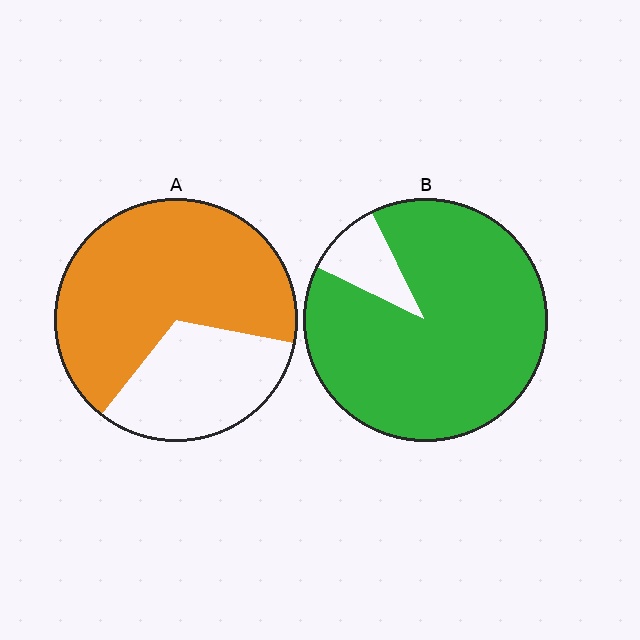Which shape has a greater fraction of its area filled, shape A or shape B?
Shape B.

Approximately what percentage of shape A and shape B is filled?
A is approximately 65% and B is approximately 90%.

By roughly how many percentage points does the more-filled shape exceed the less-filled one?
By roughly 20 percentage points (B over A).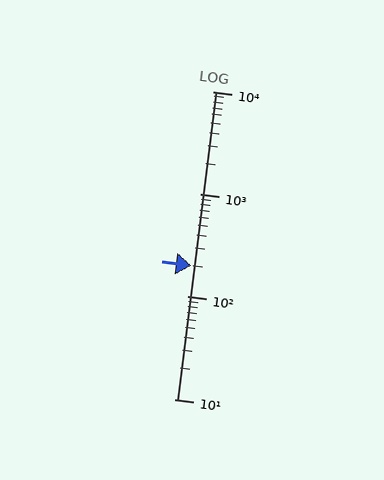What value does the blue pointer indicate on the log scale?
The pointer indicates approximately 200.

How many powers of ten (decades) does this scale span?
The scale spans 3 decades, from 10 to 10000.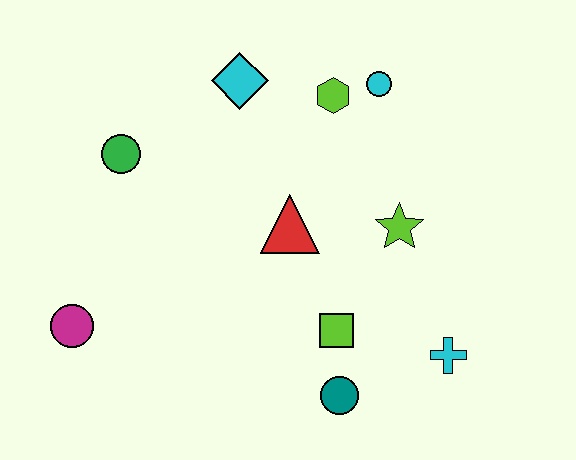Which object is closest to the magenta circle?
The green circle is closest to the magenta circle.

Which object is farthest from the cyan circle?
The magenta circle is farthest from the cyan circle.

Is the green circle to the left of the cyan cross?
Yes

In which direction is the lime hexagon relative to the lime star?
The lime hexagon is above the lime star.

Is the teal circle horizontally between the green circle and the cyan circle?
Yes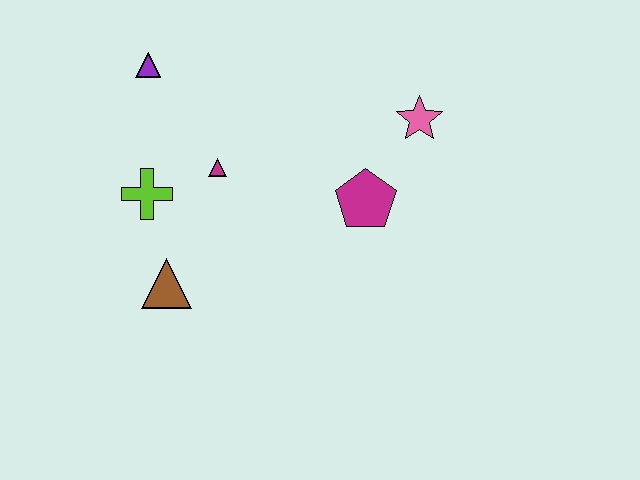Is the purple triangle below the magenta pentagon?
No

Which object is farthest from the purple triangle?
The pink star is farthest from the purple triangle.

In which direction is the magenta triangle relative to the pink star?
The magenta triangle is to the left of the pink star.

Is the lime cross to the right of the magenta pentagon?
No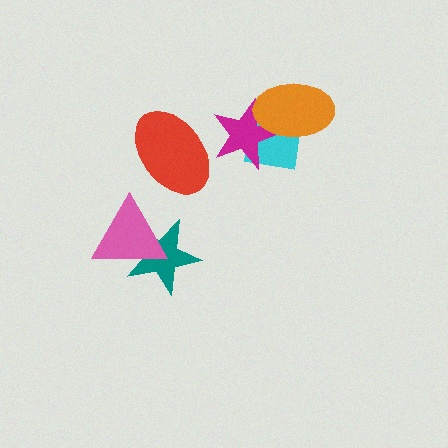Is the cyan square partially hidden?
Yes, it is partially covered by another shape.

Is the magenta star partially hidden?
Yes, it is partially covered by another shape.